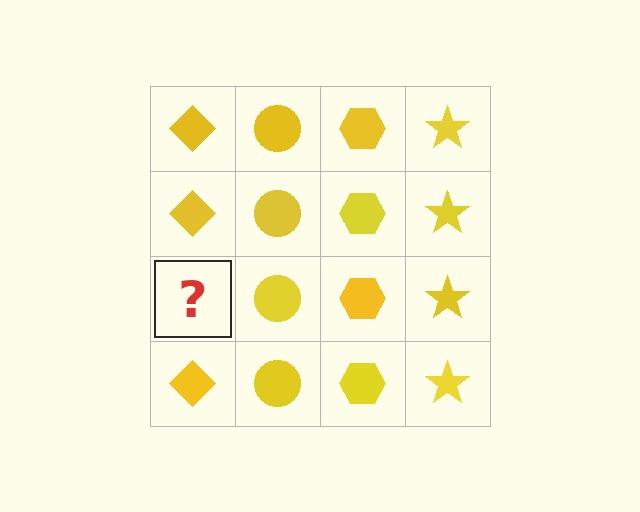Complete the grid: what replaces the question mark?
The question mark should be replaced with a yellow diamond.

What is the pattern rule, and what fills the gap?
The rule is that each column has a consistent shape. The gap should be filled with a yellow diamond.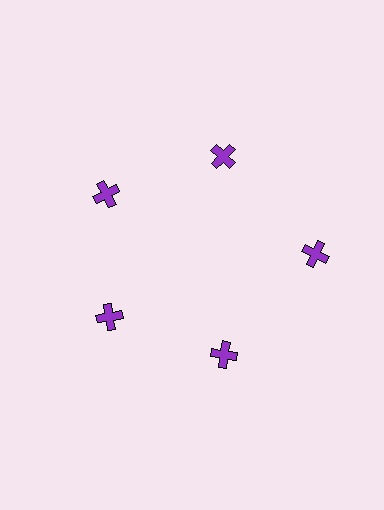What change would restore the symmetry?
The symmetry would be restored by moving it inward, back onto the ring so that all 5 crosses sit at equal angles and equal distance from the center.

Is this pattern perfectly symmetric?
No. The 5 purple crosses are arranged in a ring, but one element near the 3 o'clock position is pushed outward from the center, breaking the 5-fold rotational symmetry.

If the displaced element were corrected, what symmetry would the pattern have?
It would have 5-fold rotational symmetry — the pattern would map onto itself every 72 degrees.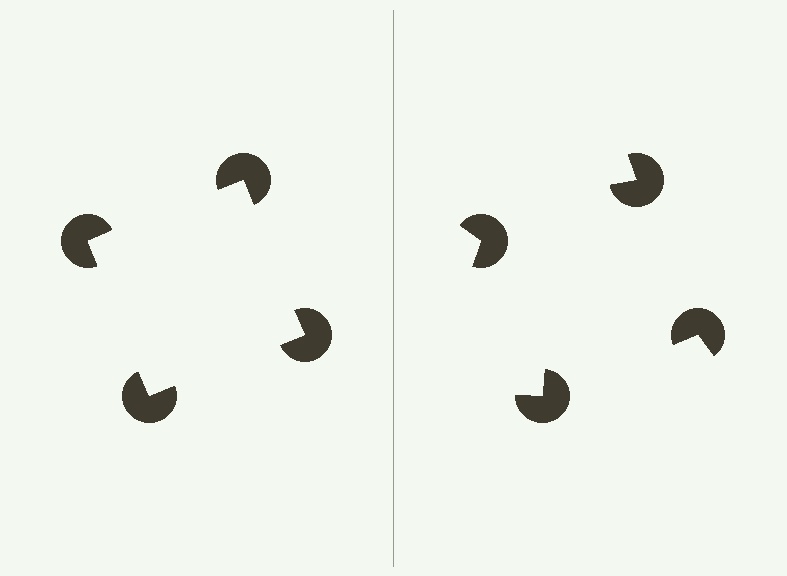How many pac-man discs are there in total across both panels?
8 — 4 on each side.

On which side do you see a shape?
An illusory square appears on the left side. On the right side the wedge cuts are rotated, so no coherent shape forms.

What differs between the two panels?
The pac-man discs are positioned identically on both sides; only the wedge orientations differ. On the left they align to a square; on the right they are misaligned.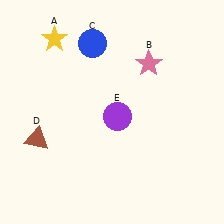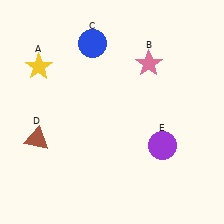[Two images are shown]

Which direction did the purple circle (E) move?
The purple circle (E) moved right.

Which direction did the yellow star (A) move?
The yellow star (A) moved down.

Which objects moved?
The objects that moved are: the yellow star (A), the purple circle (E).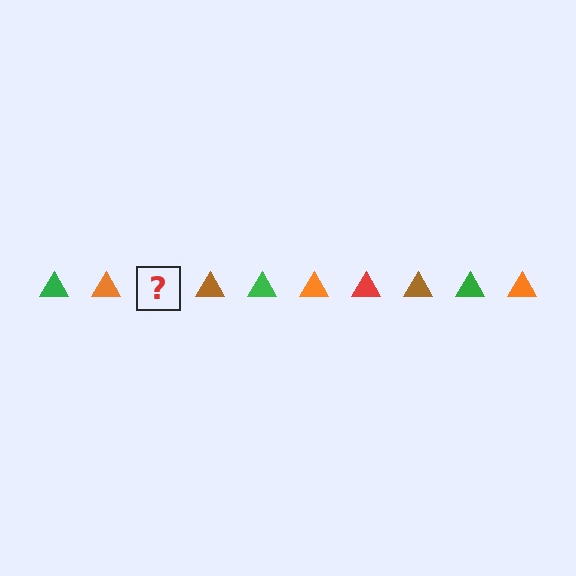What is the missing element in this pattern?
The missing element is a red triangle.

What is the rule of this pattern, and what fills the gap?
The rule is that the pattern cycles through green, orange, red, brown triangles. The gap should be filled with a red triangle.